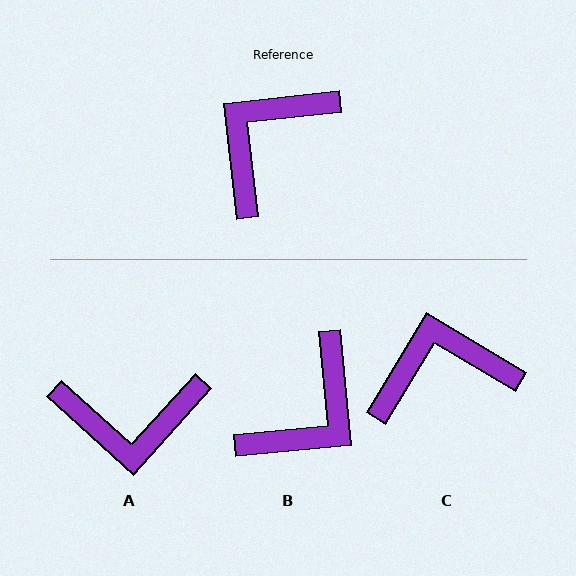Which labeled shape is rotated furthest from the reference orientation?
B, about 179 degrees away.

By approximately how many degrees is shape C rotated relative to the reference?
Approximately 37 degrees clockwise.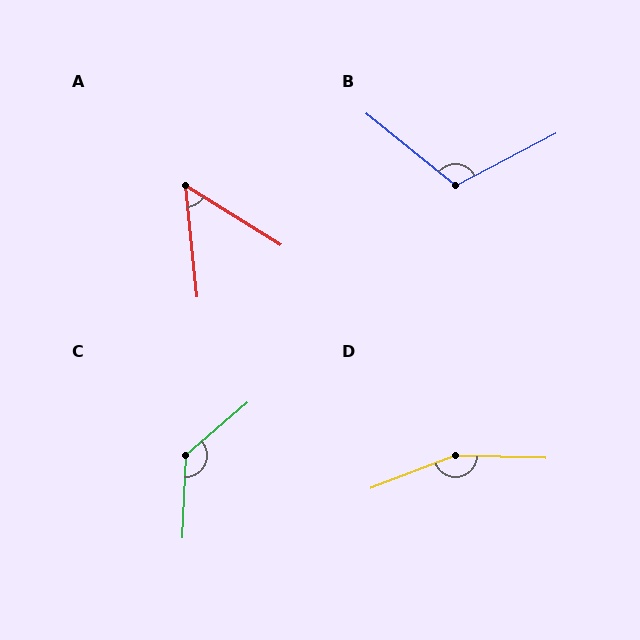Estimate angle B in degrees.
Approximately 113 degrees.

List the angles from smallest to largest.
A (52°), B (113°), C (133°), D (157°).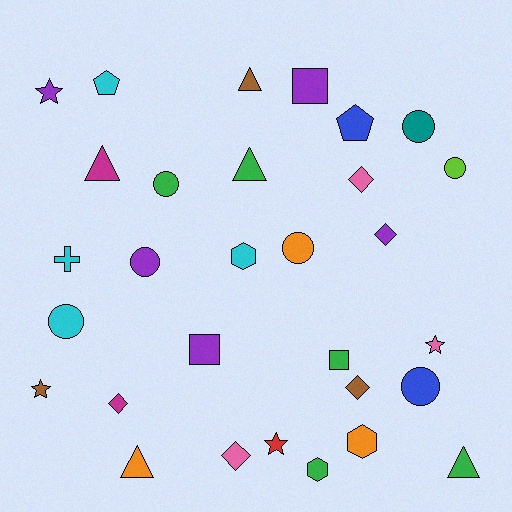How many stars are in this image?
There are 4 stars.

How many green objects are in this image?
There are 5 green objects.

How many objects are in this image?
There are 30 objects.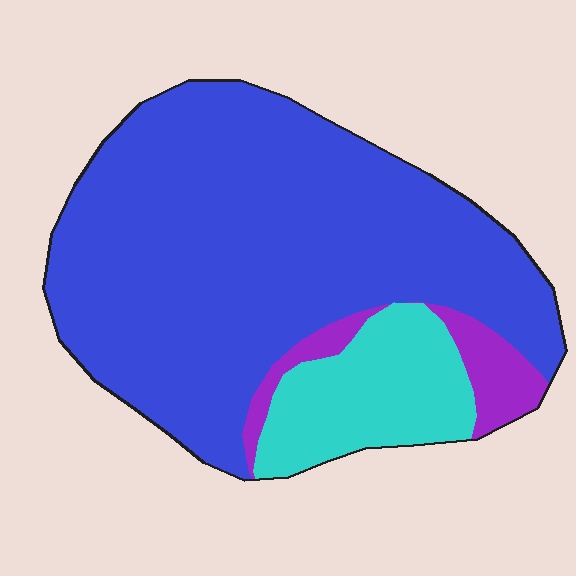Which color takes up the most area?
Blue, at roughly 75%.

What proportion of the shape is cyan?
Cyan takes up about one sixth (1/6) of the shape.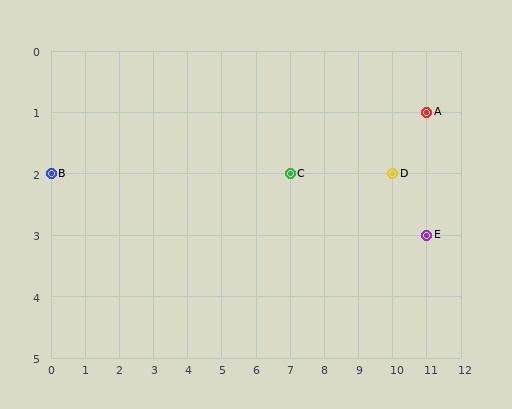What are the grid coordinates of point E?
Point E is at grid coordinates (11, 3).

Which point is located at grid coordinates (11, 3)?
Point E is at (11, 3).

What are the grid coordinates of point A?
Point A is at grid coordinates (11, 1).